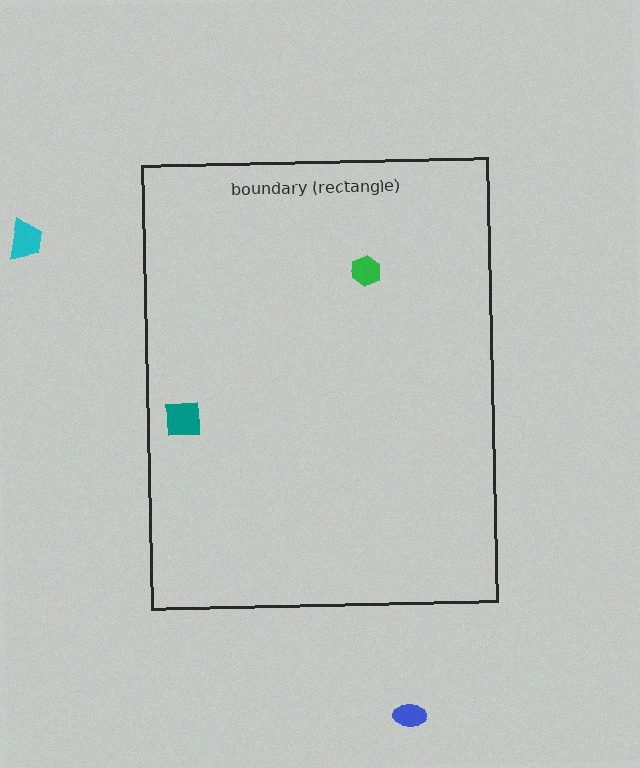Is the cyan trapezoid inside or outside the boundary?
Outside.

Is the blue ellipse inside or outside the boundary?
Outside.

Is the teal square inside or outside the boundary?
Inside.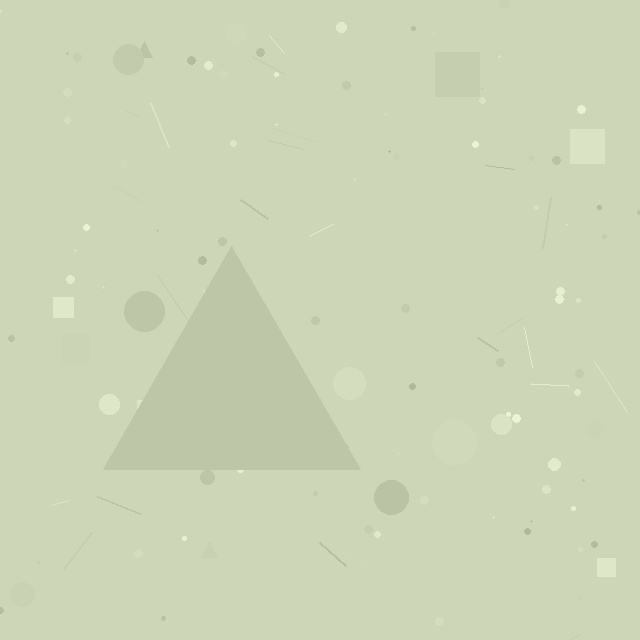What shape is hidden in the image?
A triangle is hidden in the image.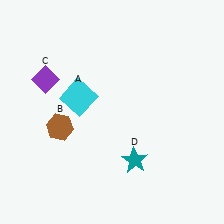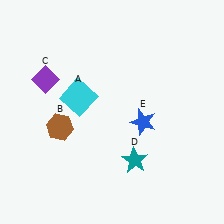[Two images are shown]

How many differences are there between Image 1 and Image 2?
There is 1 difference between the two images.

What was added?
A blue star (E) was added in Image 2.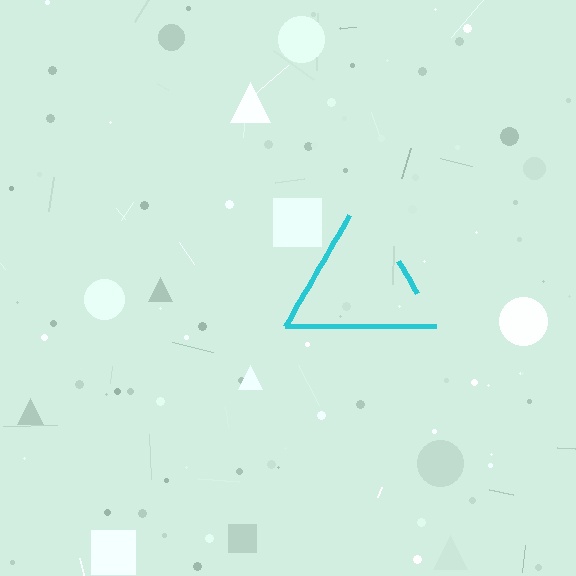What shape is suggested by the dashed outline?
The dashed outline suggests a triangle.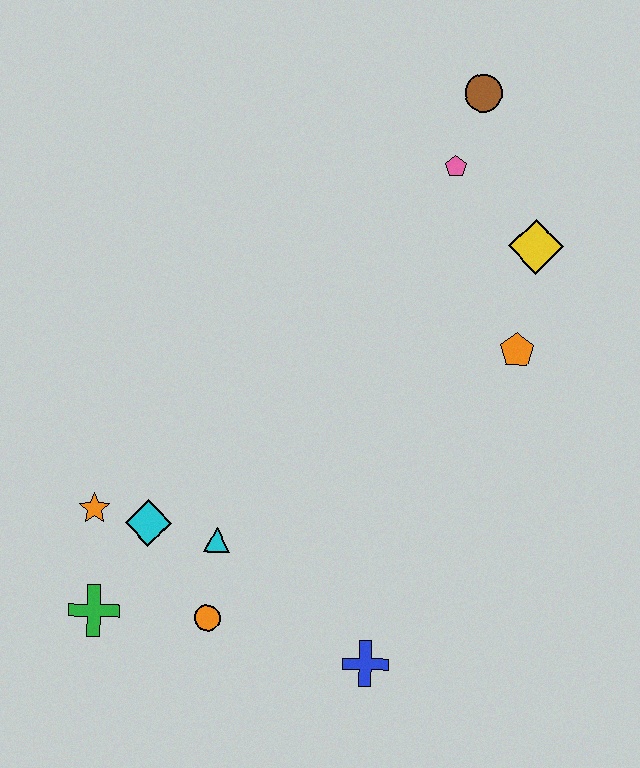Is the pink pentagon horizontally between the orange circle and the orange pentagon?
Yes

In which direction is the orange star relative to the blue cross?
The orange star is to the left of the blue cross.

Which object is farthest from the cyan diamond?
The brown circle is farthest from the cyan diamond.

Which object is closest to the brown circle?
The pink pentagon is closest to the brown circle.